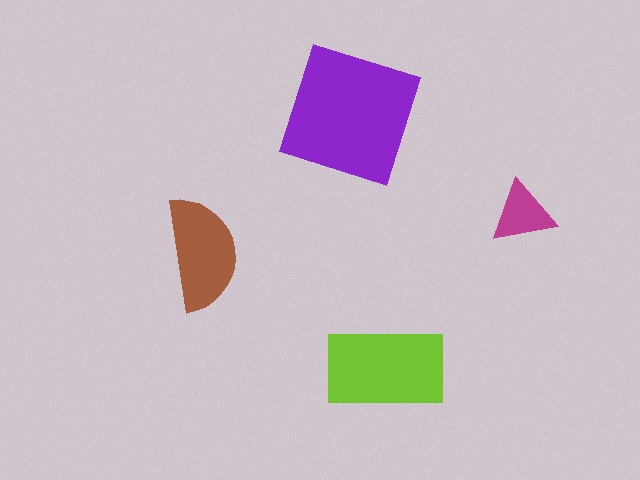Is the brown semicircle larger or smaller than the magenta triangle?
Larger.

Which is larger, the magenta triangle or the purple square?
The purple square.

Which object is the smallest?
The magenta triangle.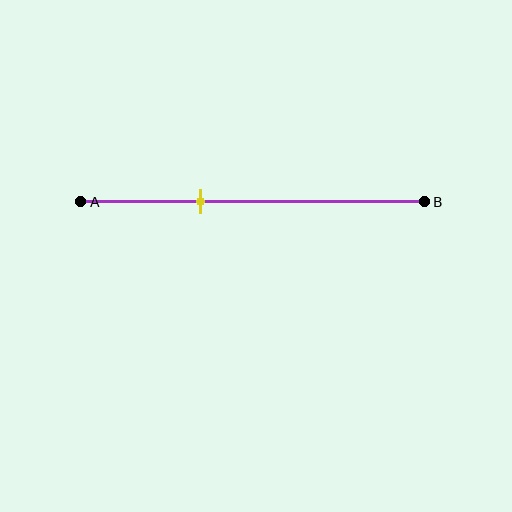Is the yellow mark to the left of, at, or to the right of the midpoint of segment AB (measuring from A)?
The yellow mark is to the left of the midpoint of segment AB.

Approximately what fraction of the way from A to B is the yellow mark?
The yellow mark is approximately 35% of the way from A to B.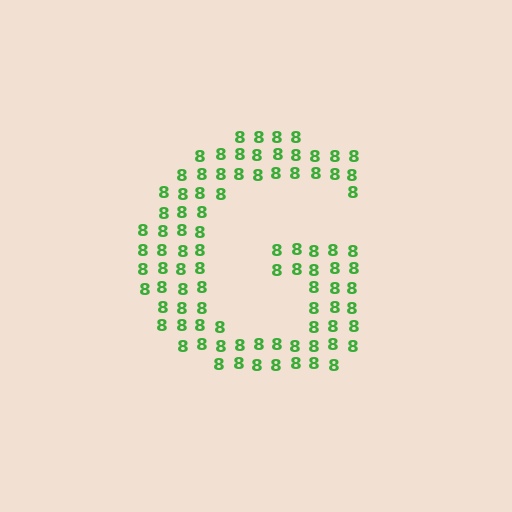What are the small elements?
The small elements are digit 8's.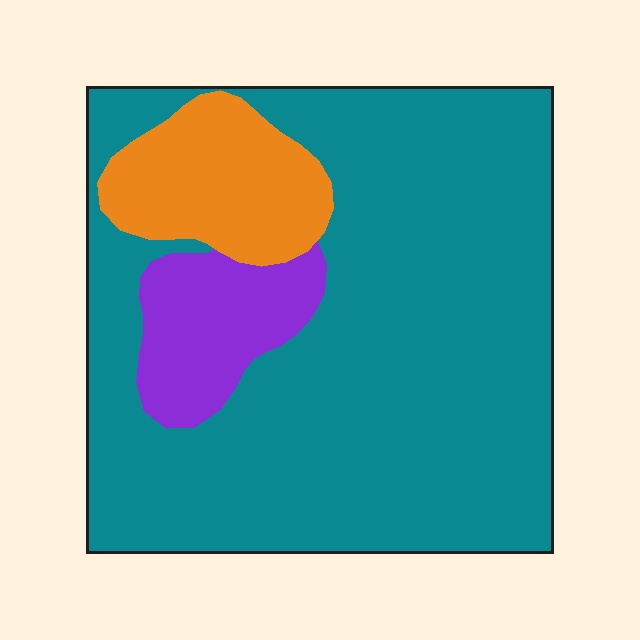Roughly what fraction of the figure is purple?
Purple takes up about one tenth (1/10) of the figure.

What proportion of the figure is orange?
Orange covers 13% of the figure.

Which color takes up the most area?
Teal, at roughly 75%.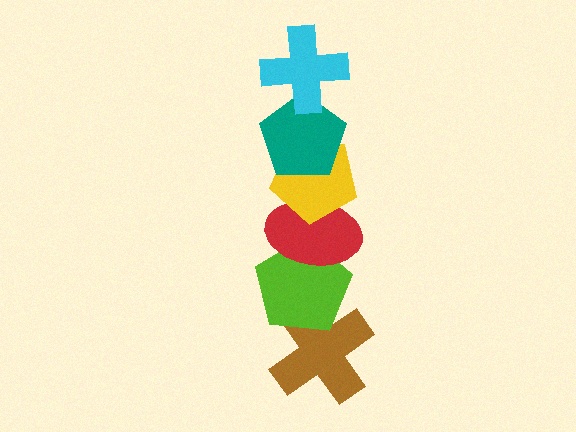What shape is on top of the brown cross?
The lime pentagon is on top of the brown cross.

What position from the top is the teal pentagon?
The teal pentagon is 2nd from the top.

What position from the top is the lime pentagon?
The lime pentagon is 5th from the top.